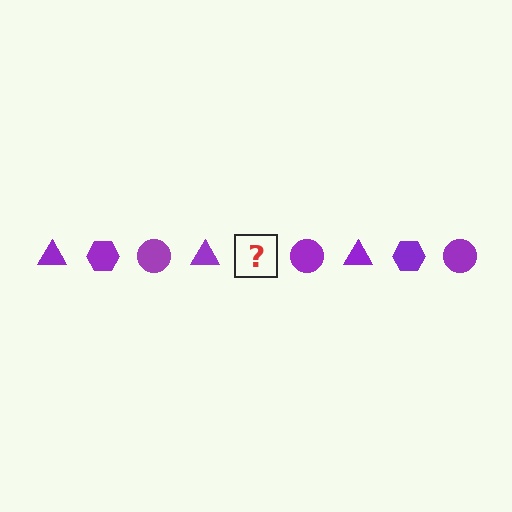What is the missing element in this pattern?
The missing element is a purple hexagon.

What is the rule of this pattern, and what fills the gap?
The rule is that the pattern cycles through triangle, hexagon, circle shapes in purple. The gap should be filled with a purple hexagon.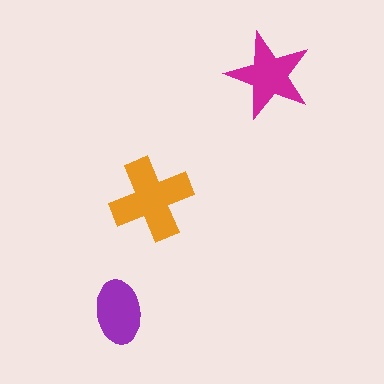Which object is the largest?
The orange cross.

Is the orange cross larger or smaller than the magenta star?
Larger.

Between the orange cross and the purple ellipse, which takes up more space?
The orange cross.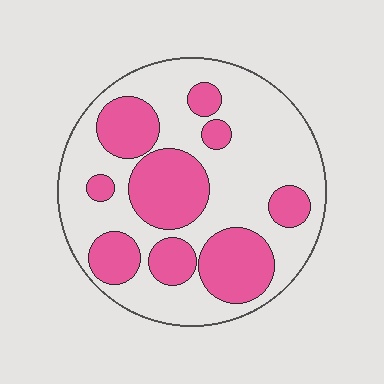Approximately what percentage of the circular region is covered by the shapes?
Approximately 35%.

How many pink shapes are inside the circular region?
9.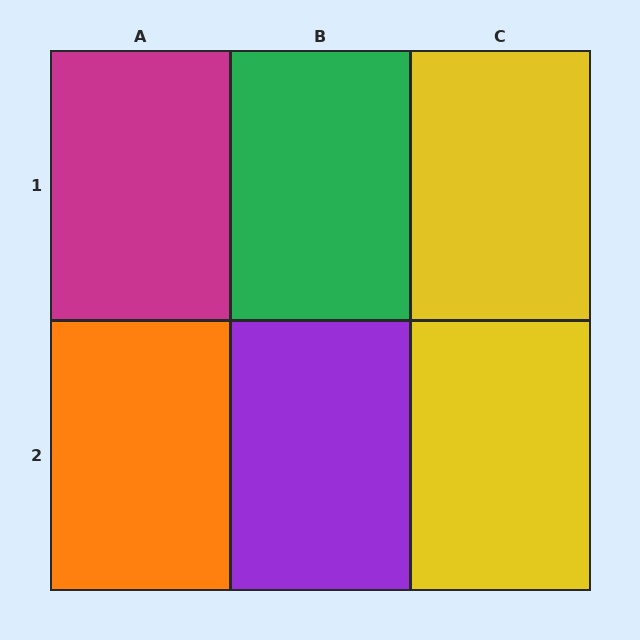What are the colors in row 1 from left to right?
Magenta, green, yellow.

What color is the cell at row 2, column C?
Yellow.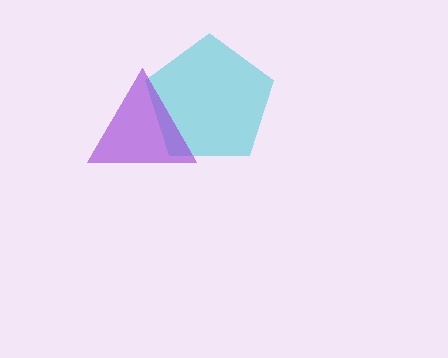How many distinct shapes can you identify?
There are 2 distinct shapes: a cyan pentagon, a purple triangle.